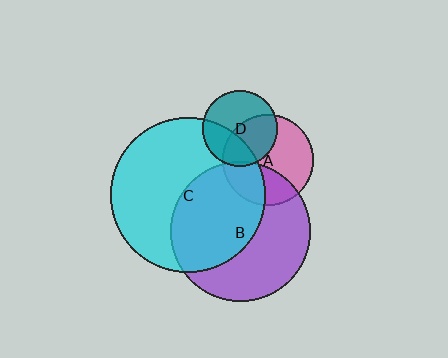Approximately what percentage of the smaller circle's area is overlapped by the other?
Approximately 45%.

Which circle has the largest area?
Circle C (cyan).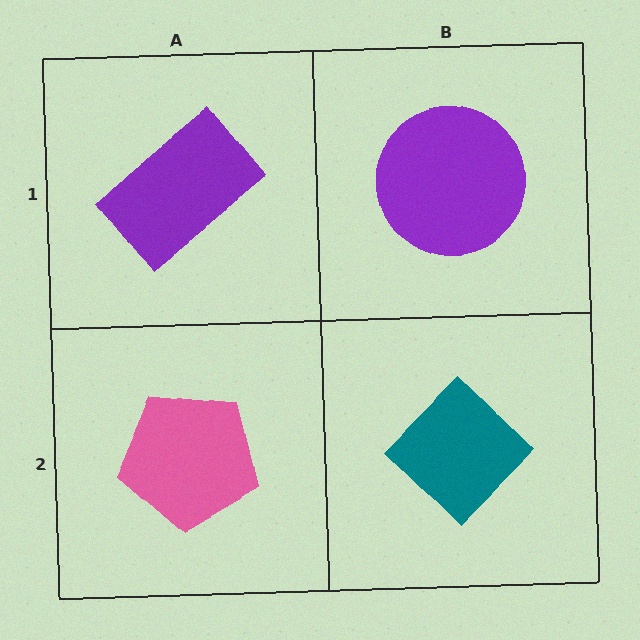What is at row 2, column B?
A teal diamond.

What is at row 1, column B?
A purple circle.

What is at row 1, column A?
A purple rectangle.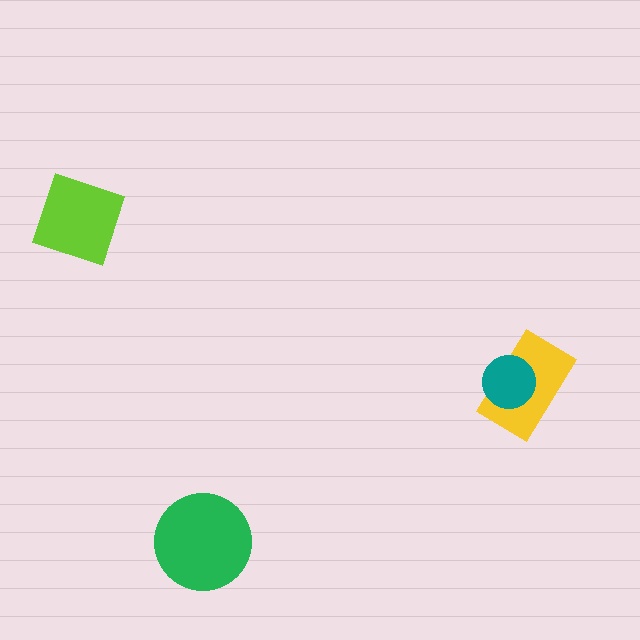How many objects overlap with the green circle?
0 objects overlap with the green circle.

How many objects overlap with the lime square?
0 objects overlap with the lime square.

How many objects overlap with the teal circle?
1 object overlaps with the teal circle.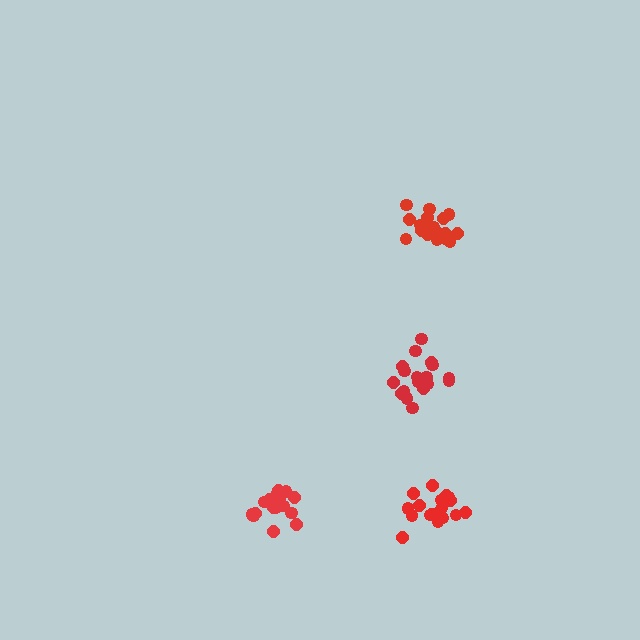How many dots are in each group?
Group 1: 20 dots, Group 2: 19 dots, Group 3: 19 dots, Group 4: 20 dots (78 total).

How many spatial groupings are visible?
There are 4 spatial groupings.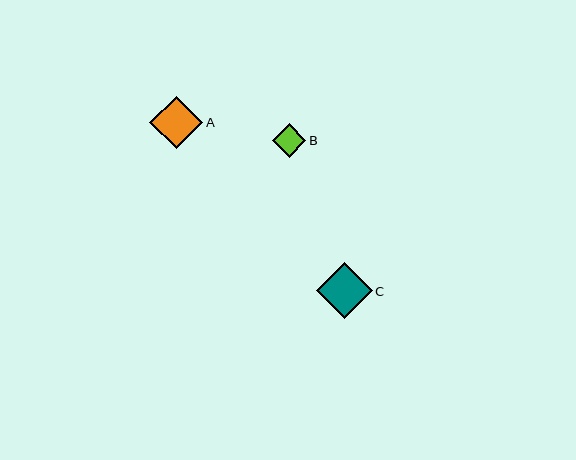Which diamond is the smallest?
Diamond B is the smallest with a size of approximately 33 pixels.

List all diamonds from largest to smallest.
From largest to smallest: C, A, B.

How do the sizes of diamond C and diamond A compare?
Diamond C and diamond A are approximately the same size.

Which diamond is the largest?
Diamond C is the largest with a size of approximately 56 pixels.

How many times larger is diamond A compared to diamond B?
Diamond A is approximately 1.6 times the size of diamond B.